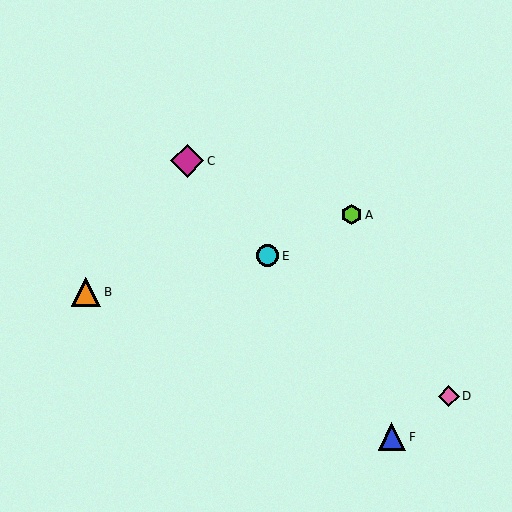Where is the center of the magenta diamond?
The center of the magenta diamond is at (187, 161).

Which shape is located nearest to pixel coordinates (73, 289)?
The orange triangle (labeled B) at (86, 292) is nearest to that location.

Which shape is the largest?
The magenta diamond (labeled C) is the largest.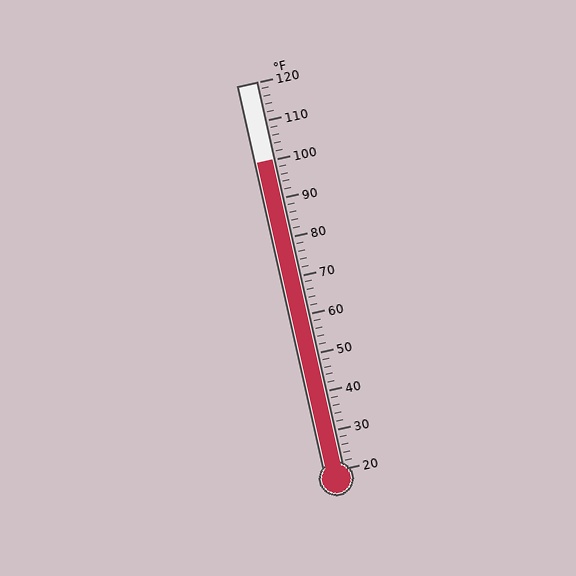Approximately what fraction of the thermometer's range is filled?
The thermometer is filled to approximately 80% of its range.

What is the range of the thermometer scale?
The thermometer scale ranges from 20°F to 120°F.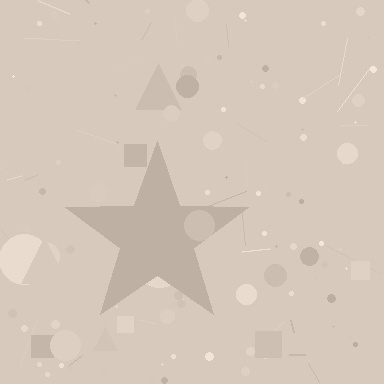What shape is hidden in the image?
A star is hidden in the image.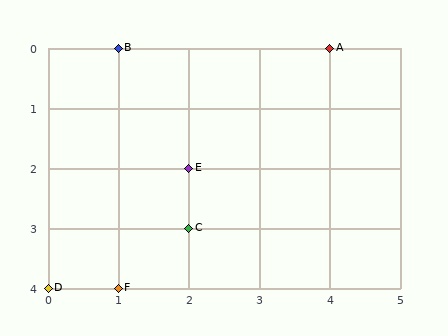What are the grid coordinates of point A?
Point A is at grid coordinates (4, 0).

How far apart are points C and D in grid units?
Points C and D are 2 columns and 1 row apart (about 2.2 grid units diagonally).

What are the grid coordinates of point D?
Point D is at grid coordinates (0, 4).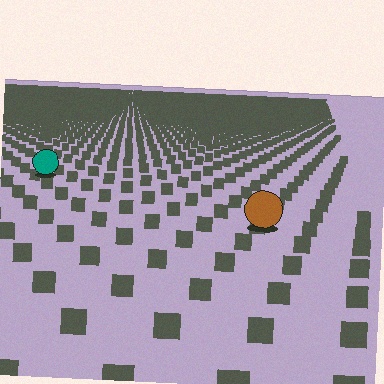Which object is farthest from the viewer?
The teal circle is farthest from the viewer. It appears smaller and the ground texture around it is denser.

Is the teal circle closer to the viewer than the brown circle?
No. The brown circle is closer — you can tell from the texture gradient: the ground texture is coarser near it.